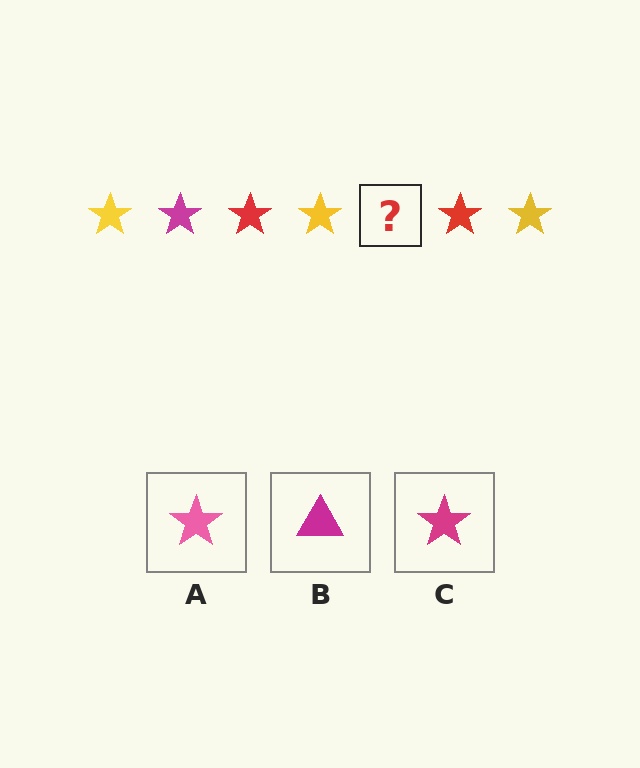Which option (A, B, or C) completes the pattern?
C.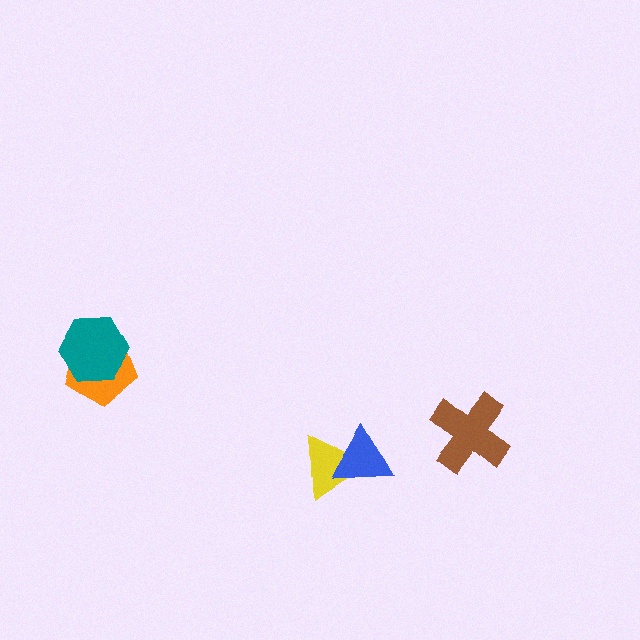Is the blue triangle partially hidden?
No, no other shape covers it.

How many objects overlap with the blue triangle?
1 object overlaps with the blue triangle.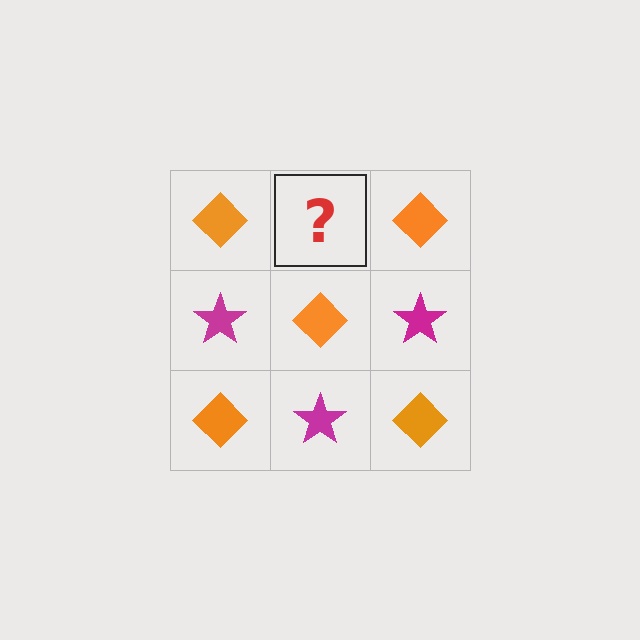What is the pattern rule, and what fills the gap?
The rule is that it alternates orange diamond and magenta star in a checkerboard pattern. The gap should be filled with a magenta star.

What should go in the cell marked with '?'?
The missing cell should contain a magenta star.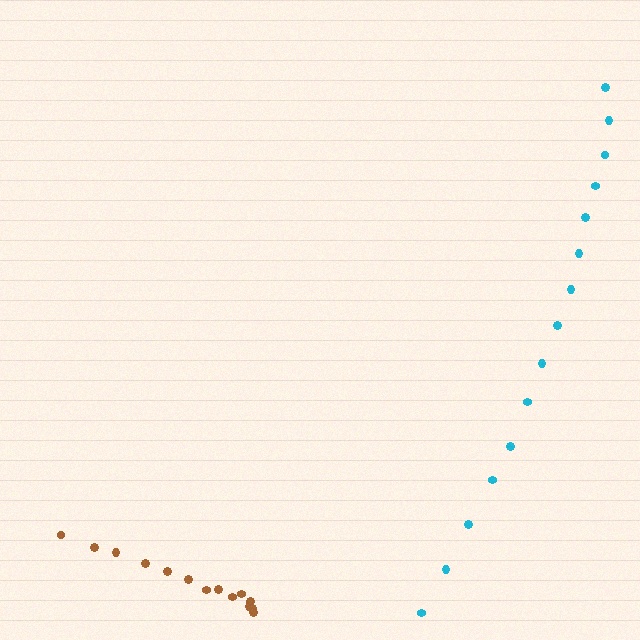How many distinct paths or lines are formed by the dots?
There are 2 distinct paths.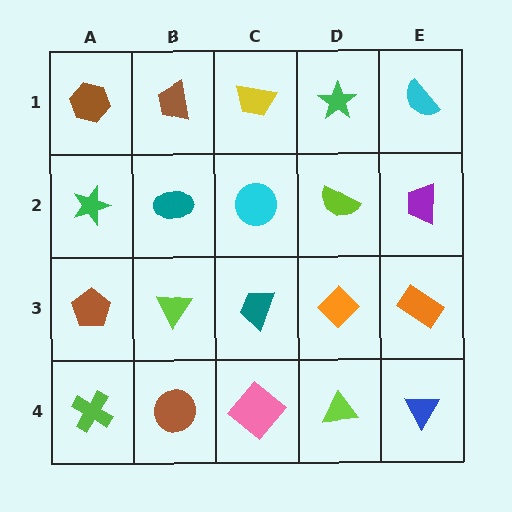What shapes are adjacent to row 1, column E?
A purple trapezoid (row 2, column E), a green star (row 1, column D).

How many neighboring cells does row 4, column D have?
3.